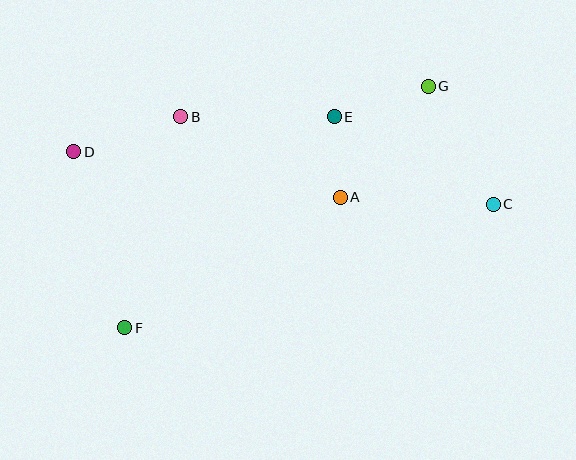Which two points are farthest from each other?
Points C and D are farthest from each other.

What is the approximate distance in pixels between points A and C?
The distance between A and C is approximately 153 pixels.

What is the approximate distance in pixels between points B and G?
The distance between B and G is approximately 250 pixels.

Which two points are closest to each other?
Points A and E are closest to each other.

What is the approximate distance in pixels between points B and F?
The distance between B and F is approximately 218 pixels.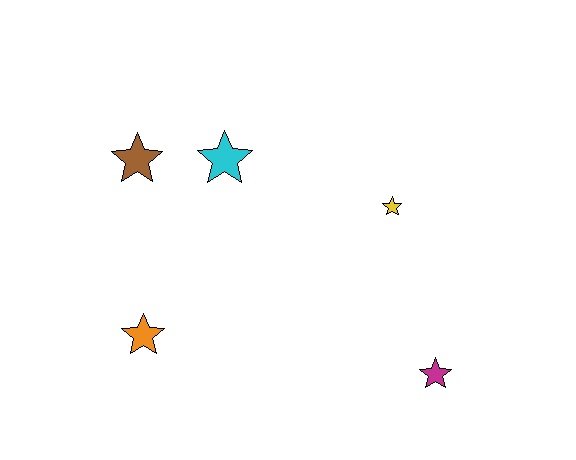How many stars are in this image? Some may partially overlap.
There are 5 stars.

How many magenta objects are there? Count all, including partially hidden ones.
There is 1 magenta object.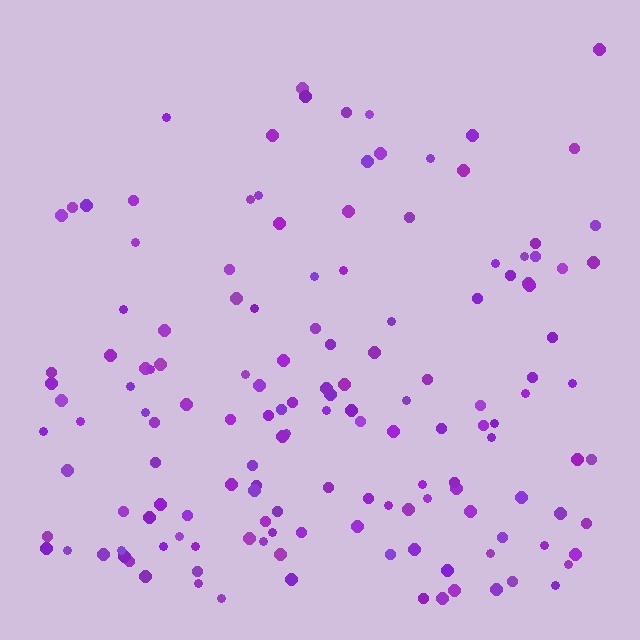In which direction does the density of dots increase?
From top to bottom, with the bottom side densest.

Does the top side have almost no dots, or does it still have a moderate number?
Still a moderate number, just noticeably fewer than the bottom.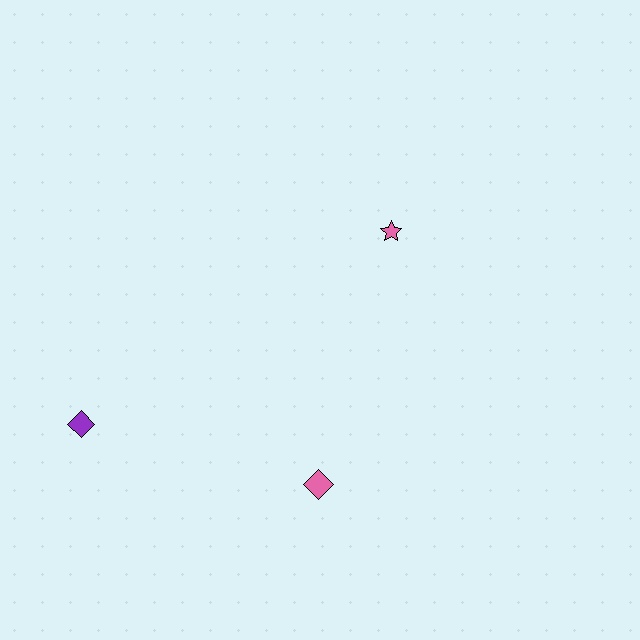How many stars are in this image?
There is 1 star.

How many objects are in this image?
There are 3 objects.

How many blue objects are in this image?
There are no blue objects.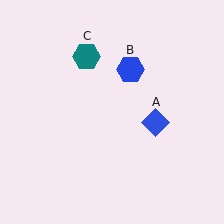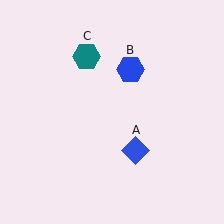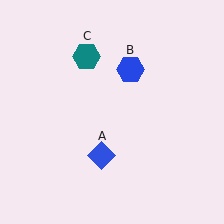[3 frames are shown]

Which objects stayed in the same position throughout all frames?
Blue hexagon (object B) and teal hexagon (object C) remained stationary.